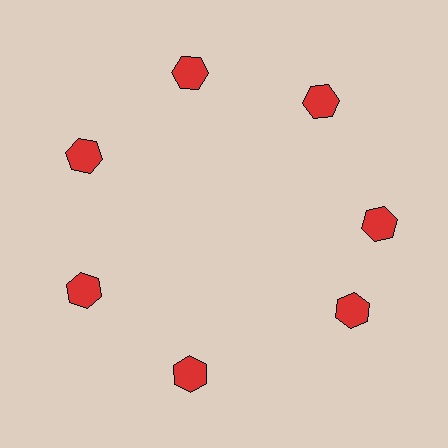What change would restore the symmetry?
The symmetry would be restored by rotating it back into even spacing with its neighbors so that all 7 hexagons sit at equal angles and equal distance from the center.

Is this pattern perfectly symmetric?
No. The 7 red hexagons are arranged in a ring, but one element near the 5 o'clock position is rotated out of alignment along the ring, breaking the 7-fold rotational symmetry.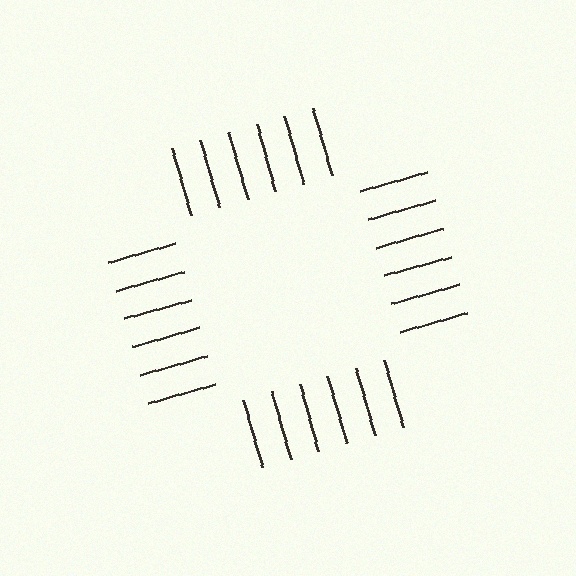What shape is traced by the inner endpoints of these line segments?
An illusory square — the line segments terminate on its edges but no continuous stroke is drawn.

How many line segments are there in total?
24 — 6 along each of the 4 edges.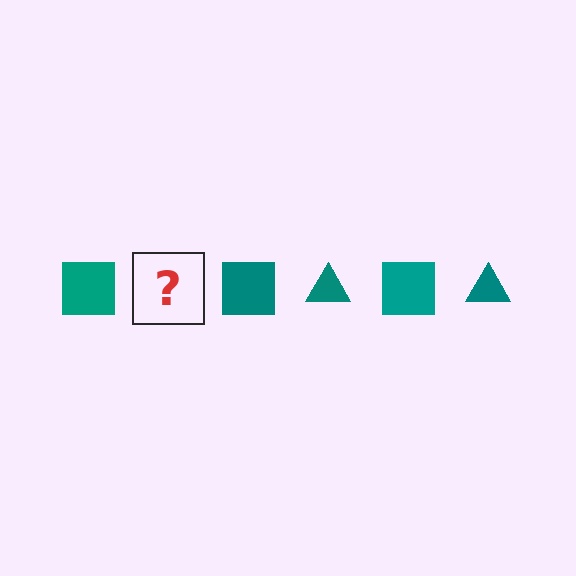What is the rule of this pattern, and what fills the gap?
The rule is that the pattern cycles through square, triangle shapes in teal. The gap should be filled with a teal triangle.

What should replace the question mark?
The question mark should be replaced with a teal triangle.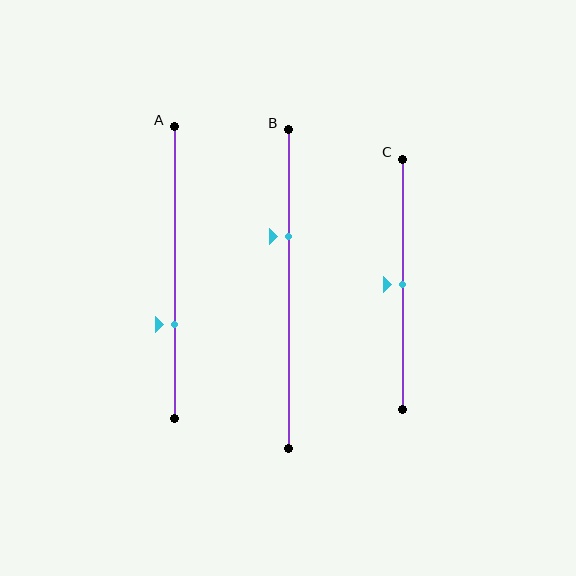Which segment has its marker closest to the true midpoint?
Segment C has its marker closest to the true midpoint.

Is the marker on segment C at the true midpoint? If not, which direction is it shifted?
Yes, the marker on segment C is at the true midpoint.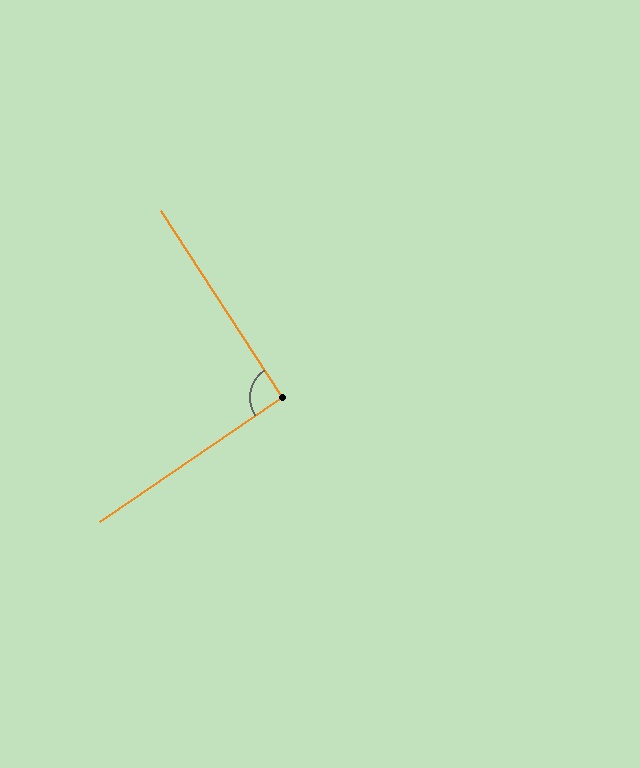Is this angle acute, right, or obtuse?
It is approximately a right angle.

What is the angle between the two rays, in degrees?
Approximately 91 degrees.